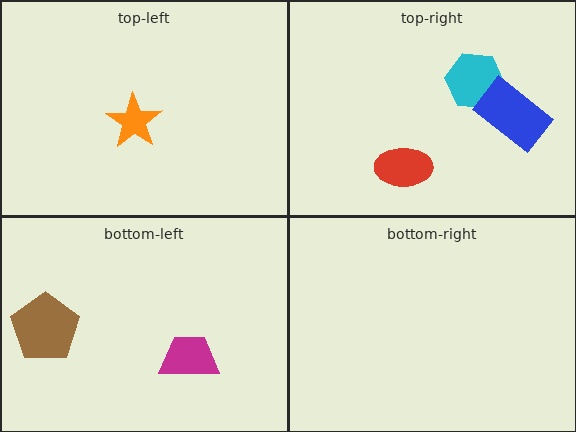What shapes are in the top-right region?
The cyan hexagon, the red ellipse, the blue rectangle.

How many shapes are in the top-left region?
1.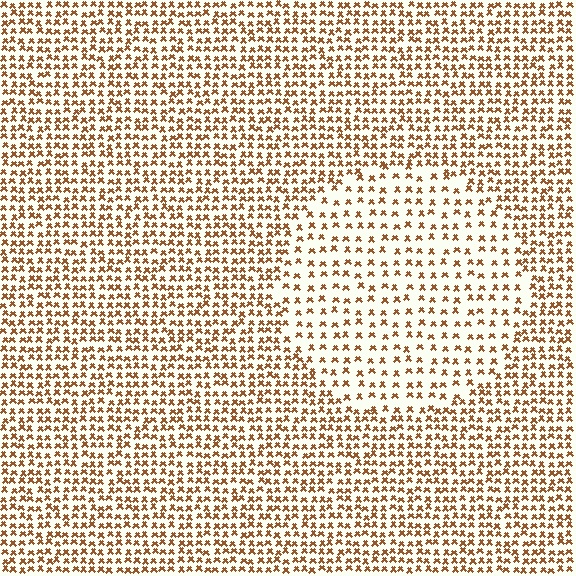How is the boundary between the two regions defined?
The boundary is defined by a change in element density (approximately 1.9x ratio). All elements are the same color, size, and shape.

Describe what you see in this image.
The image contains small brown elements arranged at two different densities. A circle-shaped region is visible where the elements are less densely packed than the surrounding area.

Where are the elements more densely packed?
The elements are more densely packed outside the circle boundary.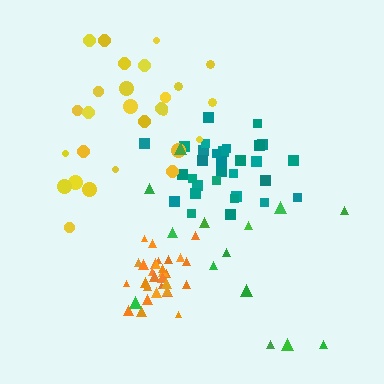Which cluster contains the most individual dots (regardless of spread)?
Orange (32).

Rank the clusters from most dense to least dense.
orange, teal, yellow, green.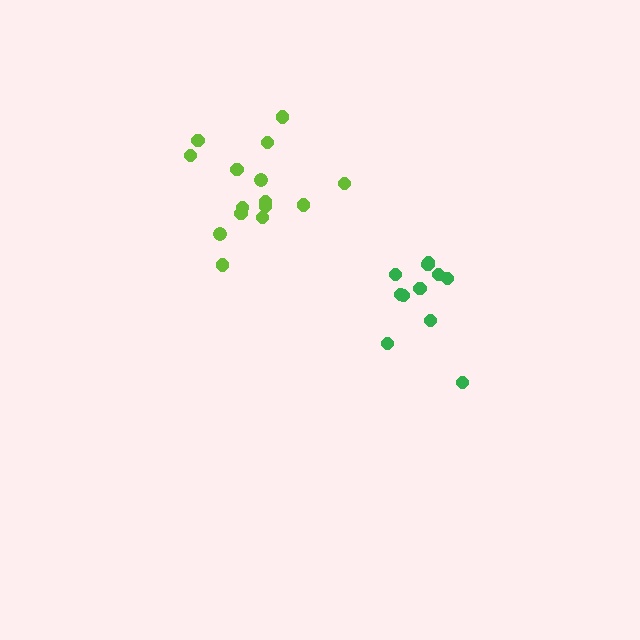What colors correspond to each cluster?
The clusters are colored: green, lime.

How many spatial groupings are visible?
There are 2 spatial groupings.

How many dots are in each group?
Group 1: 11 dots, Group 2: 15 dots (26 total).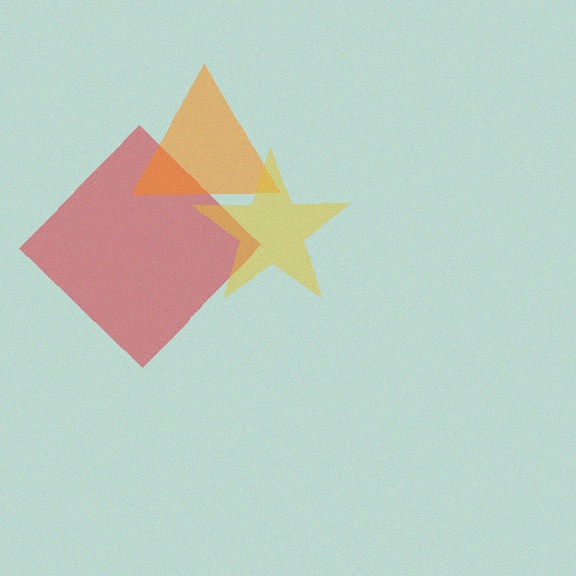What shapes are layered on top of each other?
The layered shapes are: a red diamond, an orange triangle, a yellow star.